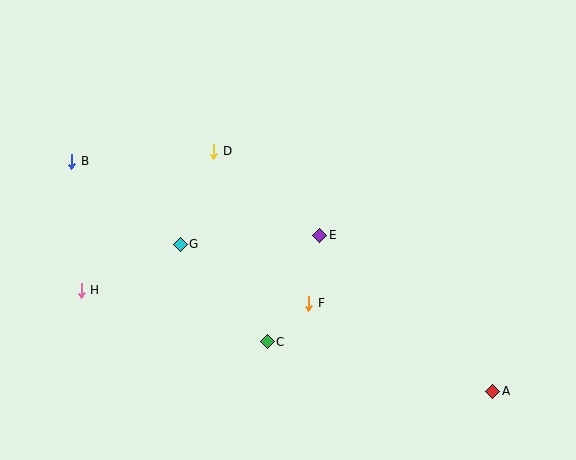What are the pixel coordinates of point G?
Point G is at (180, 244).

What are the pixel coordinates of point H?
Point H is at (81, 290).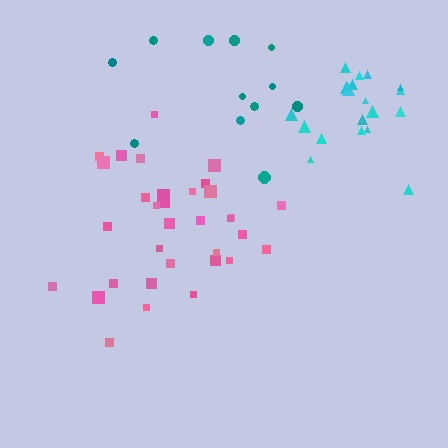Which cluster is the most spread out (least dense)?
Teal.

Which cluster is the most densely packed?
Cyan.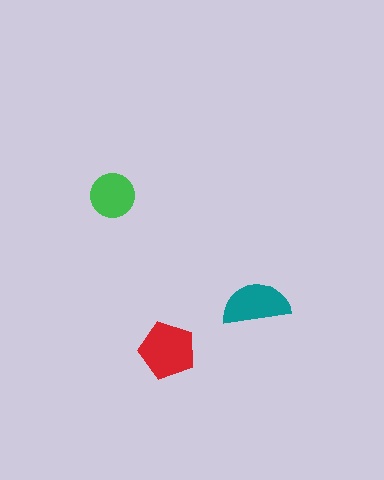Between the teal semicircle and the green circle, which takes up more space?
The teal semicircle.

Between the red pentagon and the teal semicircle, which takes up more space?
The red pentagon.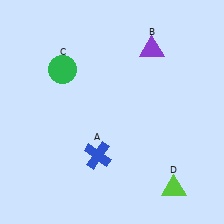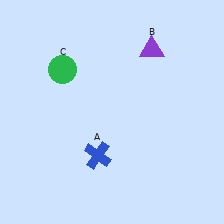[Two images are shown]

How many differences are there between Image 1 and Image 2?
There is 1 difference between the two images.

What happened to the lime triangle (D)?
The lime triangle (D) was removed in Image 2. It was in the bottom-right area of Image 1.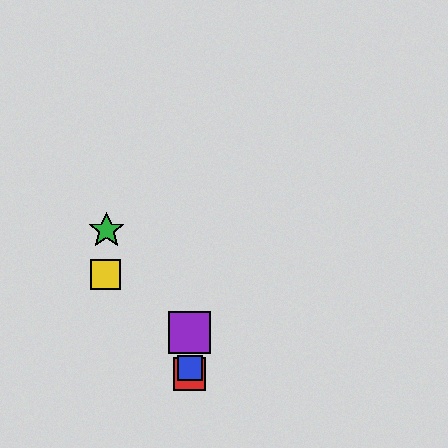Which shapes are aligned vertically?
The red square, the blue square, the purple square are aligned vertically.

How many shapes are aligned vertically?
3 shapes (the red square, the blue square, the purple square) are aligned vertically.